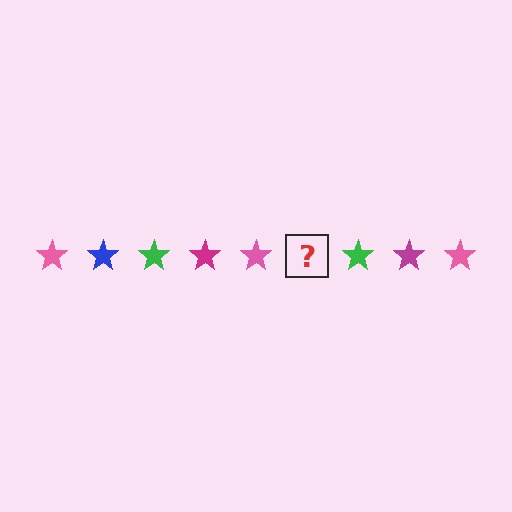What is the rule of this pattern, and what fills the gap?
The rule is that the pattern cycles through pink, blue, green, magenta stars. The gap should be filled with a blue star.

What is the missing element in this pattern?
The missing element is a blue star.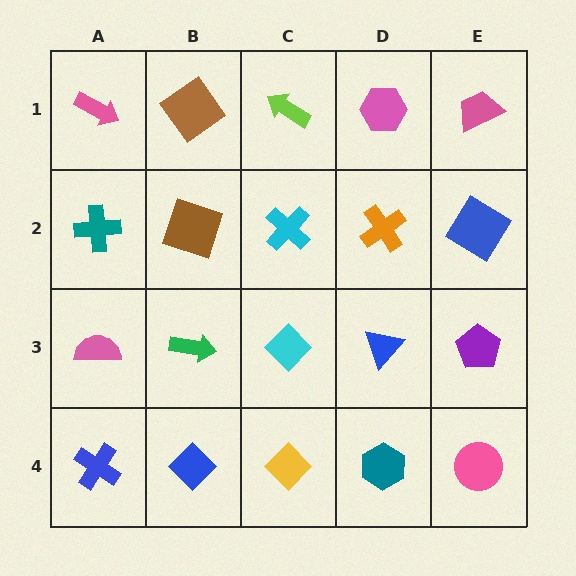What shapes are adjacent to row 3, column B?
A brown square (row 2, column B), a blue diamond (row 4, column B), a pink semicircle (row 3, column A), a cyan diamond (row 3, column C).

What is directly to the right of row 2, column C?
An orange cross.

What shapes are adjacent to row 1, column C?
A cyan cross (row 2, column C), a brown diamond (row 1, column B), a pink hexagon (row 1, column D).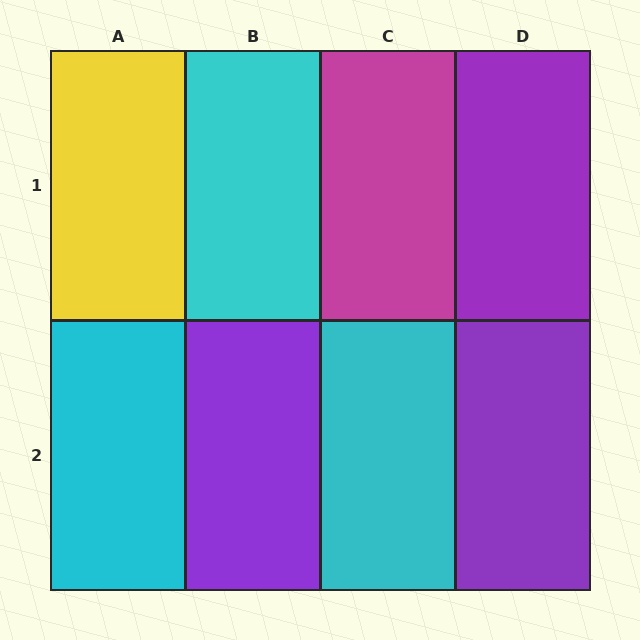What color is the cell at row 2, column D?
Purple.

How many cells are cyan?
3 cells are cyan.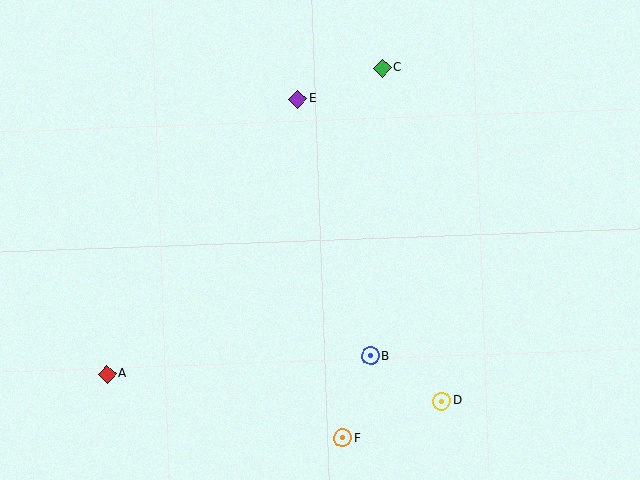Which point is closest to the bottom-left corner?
Point A is closest to the bottom-left corner.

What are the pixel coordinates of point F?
Point F is at (343, 438).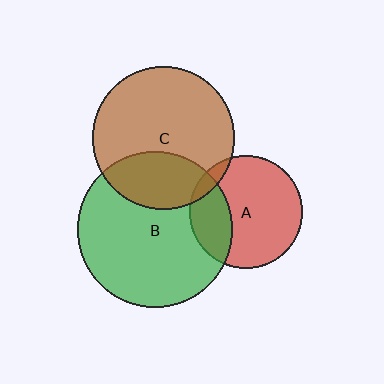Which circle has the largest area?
Circle B (green).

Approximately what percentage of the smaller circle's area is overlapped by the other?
Approximately 5%.